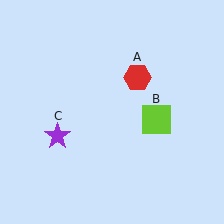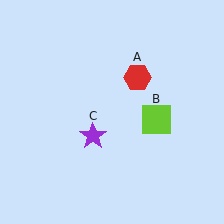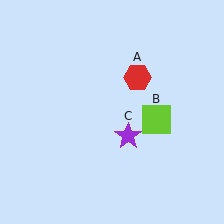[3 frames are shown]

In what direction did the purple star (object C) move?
The purple star (object C) moved right.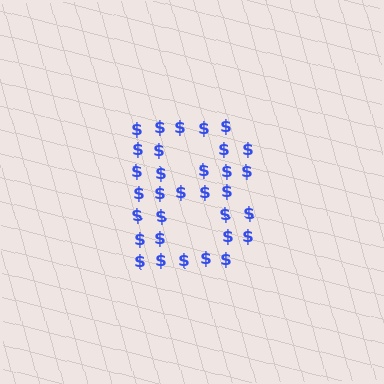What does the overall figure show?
The overall figure shows the letter B.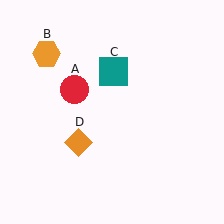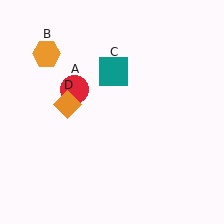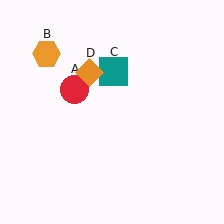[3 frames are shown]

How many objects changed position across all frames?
1 object changed position: orange diamond (object D).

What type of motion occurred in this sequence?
The orange diamond (object D) rotated clockwise around the center of the scene.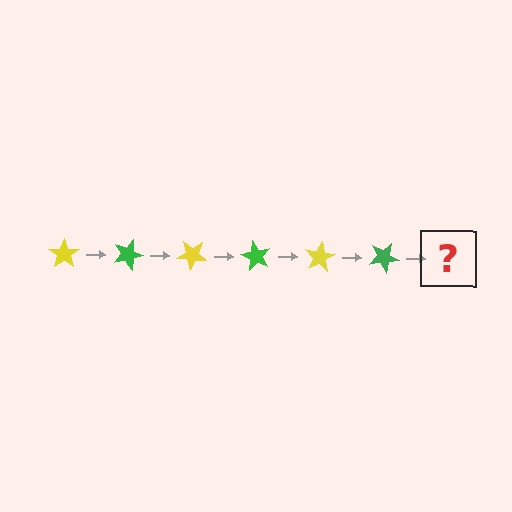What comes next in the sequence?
The next element should be a yellow star, rotated 120 degrees from the start.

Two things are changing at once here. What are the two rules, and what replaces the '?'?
The two rules are that it rotates 20 degrees each step and the color cycles through yellow and green. The '?' should be a yellow star, rotated 120 degrees from the start.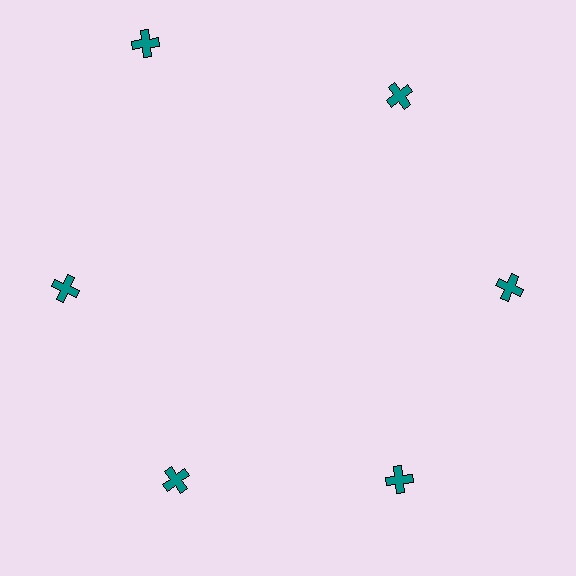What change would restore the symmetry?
The symmetry would be restored by moving it inward, back onto the ring so that all 6 crosses sit at equal angles and equal distance from the center.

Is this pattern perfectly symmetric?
No. The 6 teal crosses are arranged in a ring, but one element near the 11 o'clock position is pushed outward from the center, breaking the 6-fold rotational symmetry.